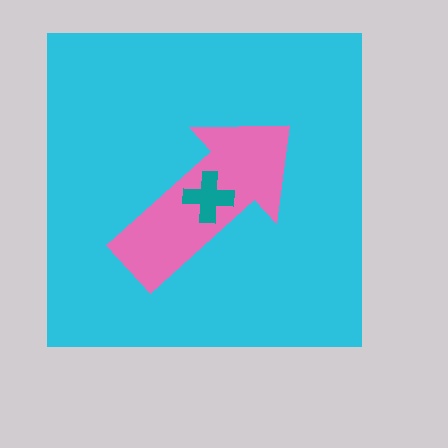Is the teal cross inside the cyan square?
Yes.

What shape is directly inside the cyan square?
The pink arrow.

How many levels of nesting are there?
3.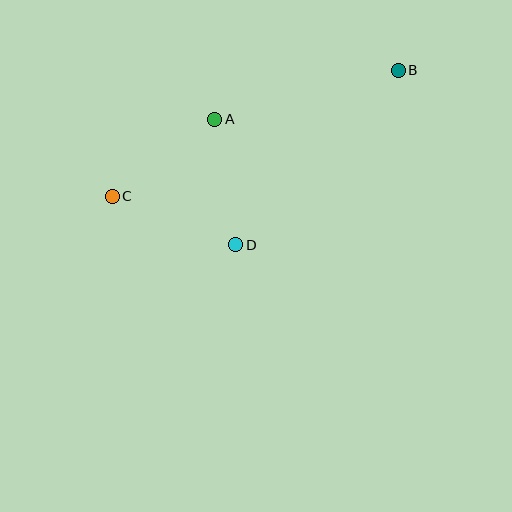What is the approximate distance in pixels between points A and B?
The distance between A and B is approximately 190 pixels.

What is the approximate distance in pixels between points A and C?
The distance between A and C is approximately 128 pixels.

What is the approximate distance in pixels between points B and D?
The distance between B and D is approximately 238 pixels.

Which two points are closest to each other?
Points A and D are closest to each other.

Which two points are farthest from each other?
Points B and C are farthest from each other.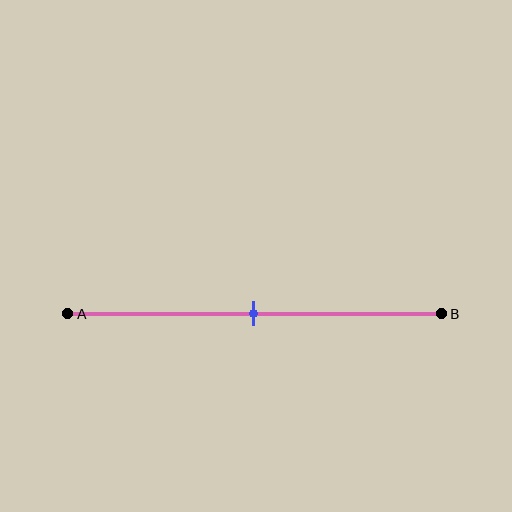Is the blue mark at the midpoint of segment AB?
Yes, the mark is approximately at the midpoint.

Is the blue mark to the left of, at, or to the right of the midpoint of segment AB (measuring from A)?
The blue mark is approximately at the midpoint of segment AB.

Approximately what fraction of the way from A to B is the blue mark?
The blue mark is approximately 50% of the way from A to B.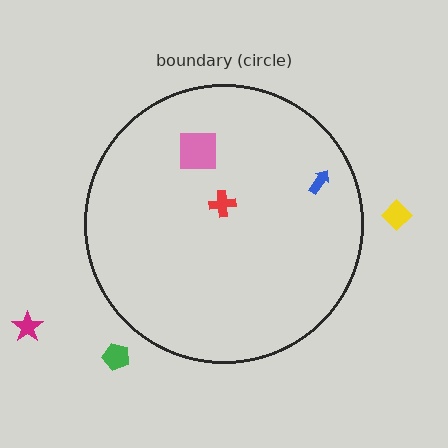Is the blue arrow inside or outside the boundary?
Inside.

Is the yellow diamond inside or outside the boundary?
Outside.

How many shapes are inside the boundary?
3 inside, 3 outside.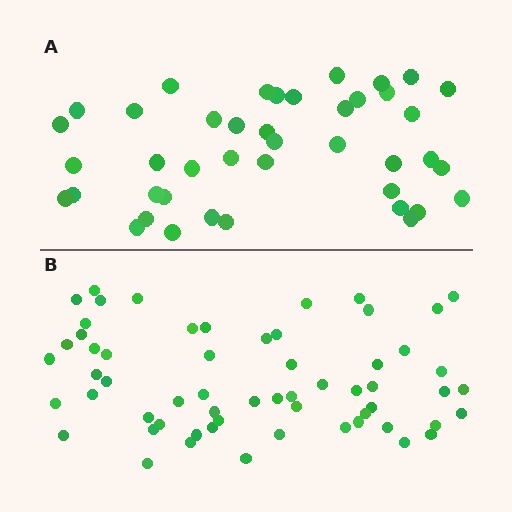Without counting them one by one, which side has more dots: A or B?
Region B (the bottom region) has more dots.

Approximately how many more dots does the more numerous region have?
Region B has approximately 20 more dots than region A.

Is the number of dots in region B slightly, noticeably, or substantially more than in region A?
Region B has noticeably more, but not dramatically so. The ratio is roughly 1.4 to 1.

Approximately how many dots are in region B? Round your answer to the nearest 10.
About 60 dots.